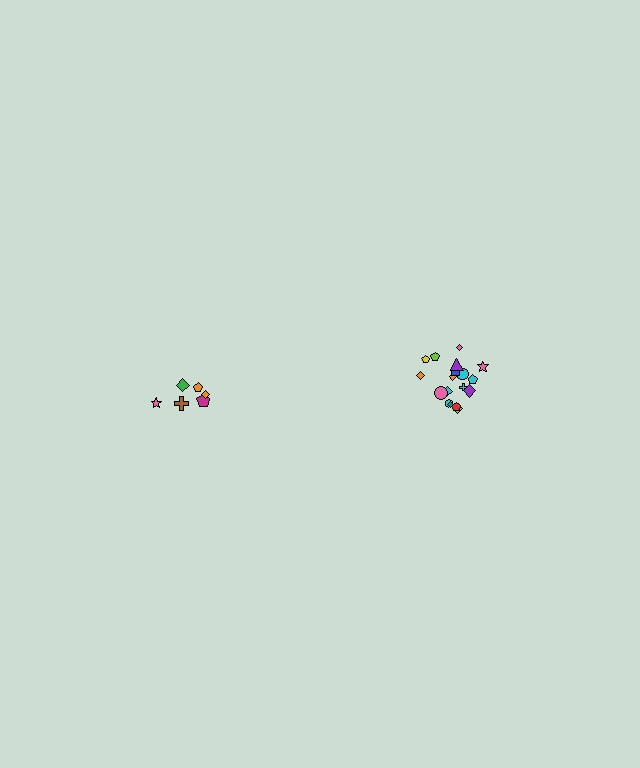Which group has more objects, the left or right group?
The right group.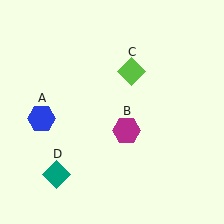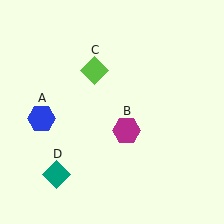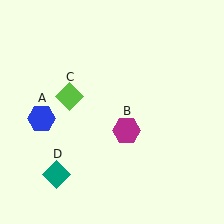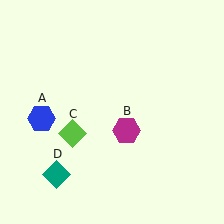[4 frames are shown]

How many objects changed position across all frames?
1 object changed position: lime diamond (object C).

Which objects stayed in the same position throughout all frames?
Blue hexagon (object A) and magenta hexagon (object B) and teal diamond (object D) remained stationary.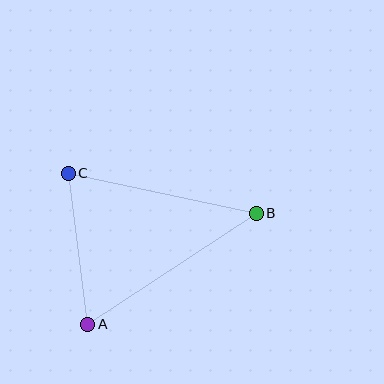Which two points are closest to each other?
Points A and C are closest to each other.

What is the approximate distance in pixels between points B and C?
The distance between B and C is approximately 192 pixels.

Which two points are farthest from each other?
Points A and B are farthest from each other.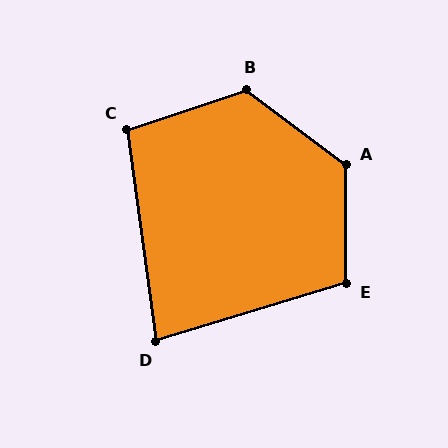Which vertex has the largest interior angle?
A, at approximately 127 degrees.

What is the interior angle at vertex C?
Approximately 100 degrees (obtuse).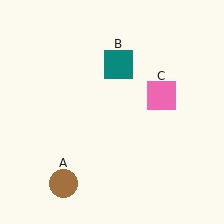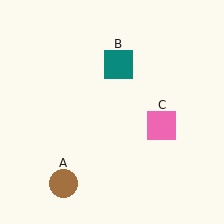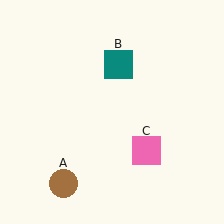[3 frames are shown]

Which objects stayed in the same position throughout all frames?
Brown circle (object A) and teal square (object B) remained stationary.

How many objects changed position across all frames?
1 object changed position: pink square (object C).